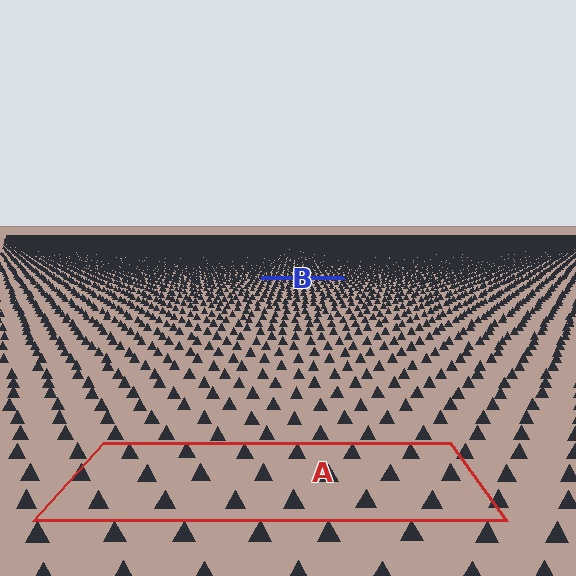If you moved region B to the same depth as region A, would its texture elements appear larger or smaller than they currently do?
They would appear larger. At a closer depth, the same texture elements are projected at a bigger on-screen size.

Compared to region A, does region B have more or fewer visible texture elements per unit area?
Region B has more texture elements per unit area — they are packed more densely because it is farther away.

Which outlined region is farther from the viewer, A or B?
Region B is farther from the viewer — the texture elements inside it appear smaller and more densely packed.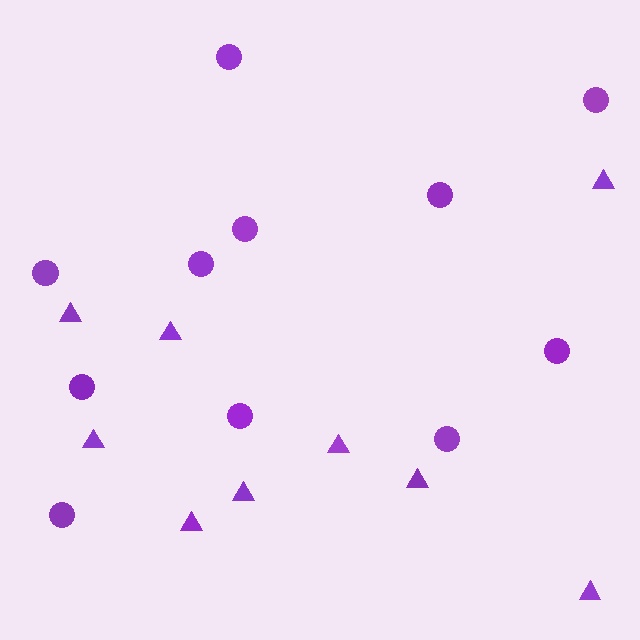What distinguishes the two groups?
There are 2 groups: one group of circles (11) and one group of triangles (9).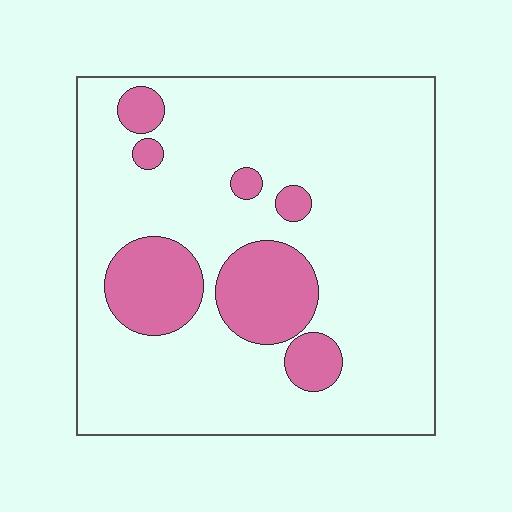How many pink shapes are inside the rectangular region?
7.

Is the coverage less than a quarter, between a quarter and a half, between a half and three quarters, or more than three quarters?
Less than a quarter.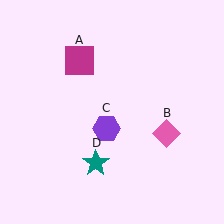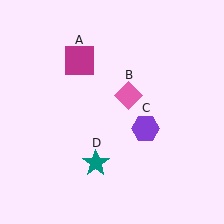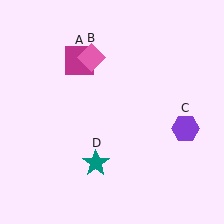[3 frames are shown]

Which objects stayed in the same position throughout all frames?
Magenta square (object A) and teal star (object D) remained stationary.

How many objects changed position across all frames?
2 objects changed position: pink diamond (object B), purple hexagon (object C).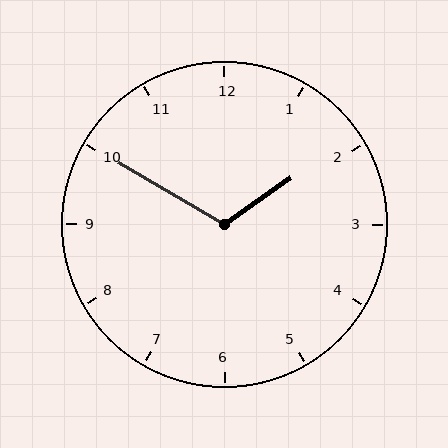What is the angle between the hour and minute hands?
Approximately 115 degrees.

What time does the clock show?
1:50.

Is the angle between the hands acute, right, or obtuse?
It is obtuse.